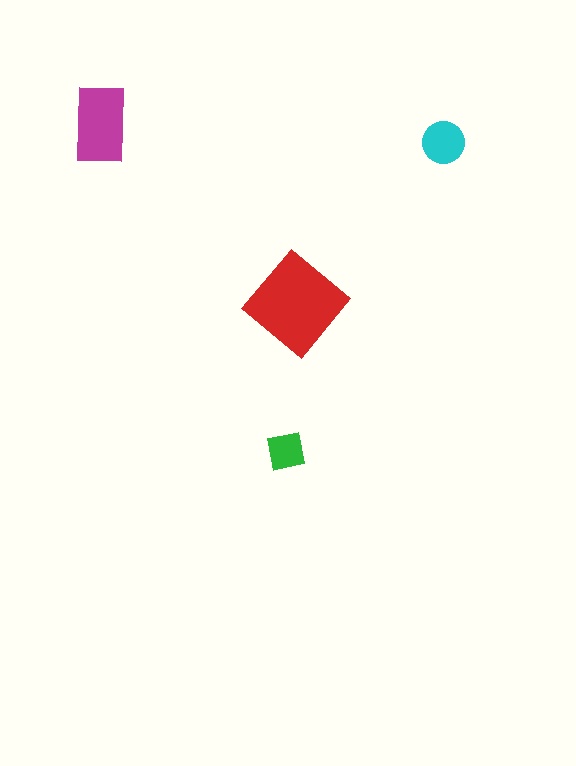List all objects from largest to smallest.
The red diamond, the magenta rectangle, the cyan circle, the green square.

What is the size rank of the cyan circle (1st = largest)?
3rd.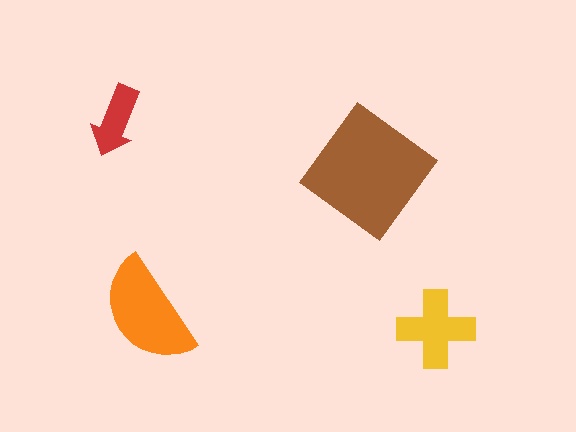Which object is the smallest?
The red arrow.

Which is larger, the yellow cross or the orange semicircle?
The orange semicircle.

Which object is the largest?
The brown diamond.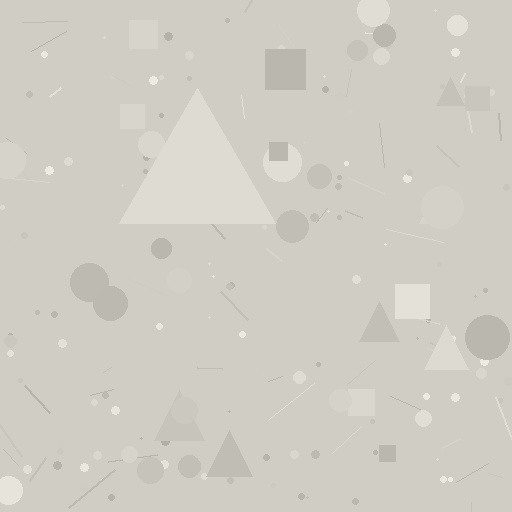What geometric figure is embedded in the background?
A triangle is embedded in the background.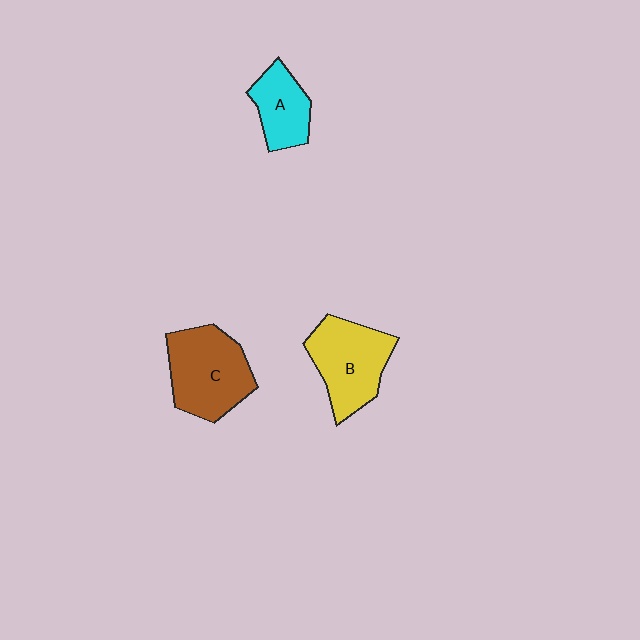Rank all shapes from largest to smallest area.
From largest to smallest: C (brown), B (yellow), A (cyan).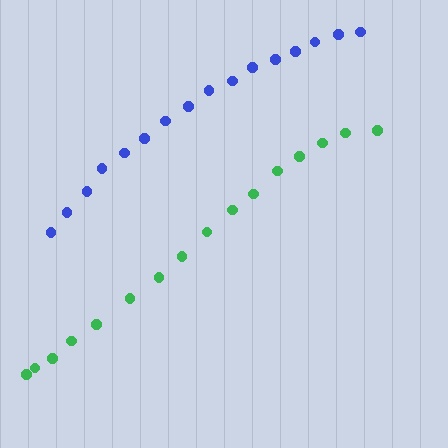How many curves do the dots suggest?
There are 2 distinct paths.